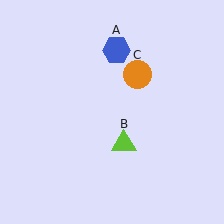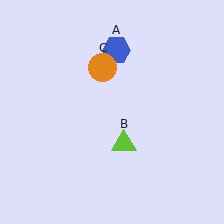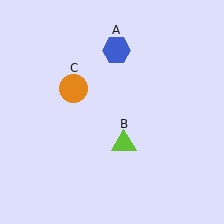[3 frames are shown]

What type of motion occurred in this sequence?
The orange circle (object C) rotated counterclockwise around the center of the scene.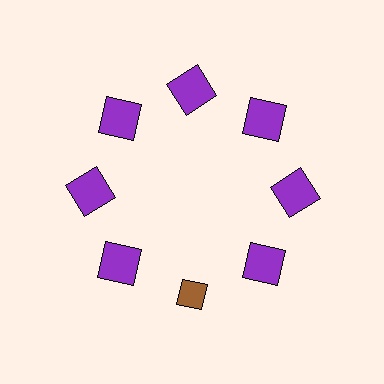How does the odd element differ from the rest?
It differs in both color (brown instead of purple) and shape (diamond instead of square).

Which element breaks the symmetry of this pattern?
The brown diamond at roughly the 6 o'clock position breaks the symmetry. All other shapes are purple squares.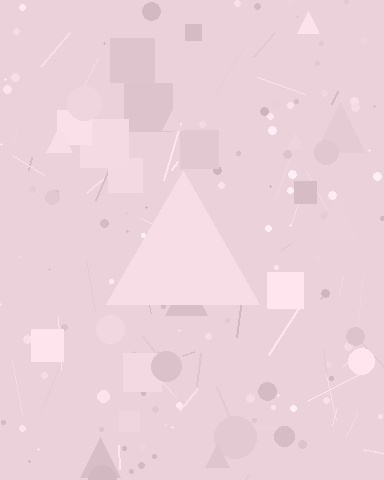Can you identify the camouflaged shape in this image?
The camouflaged shape is a triangle.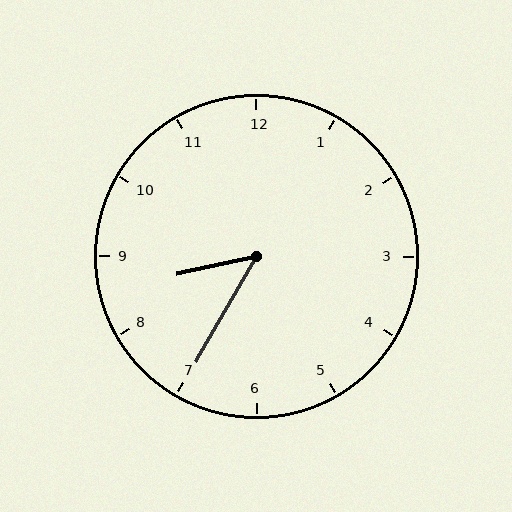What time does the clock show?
8:35.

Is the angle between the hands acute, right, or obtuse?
It is acute.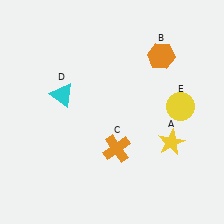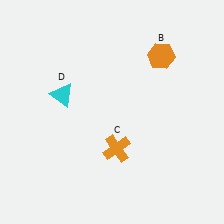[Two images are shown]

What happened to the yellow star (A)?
The yellow star (A) was removed in Image 2. It was in the bottom-right area of Image 1.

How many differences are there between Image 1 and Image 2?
There are 2 differences between the two images.